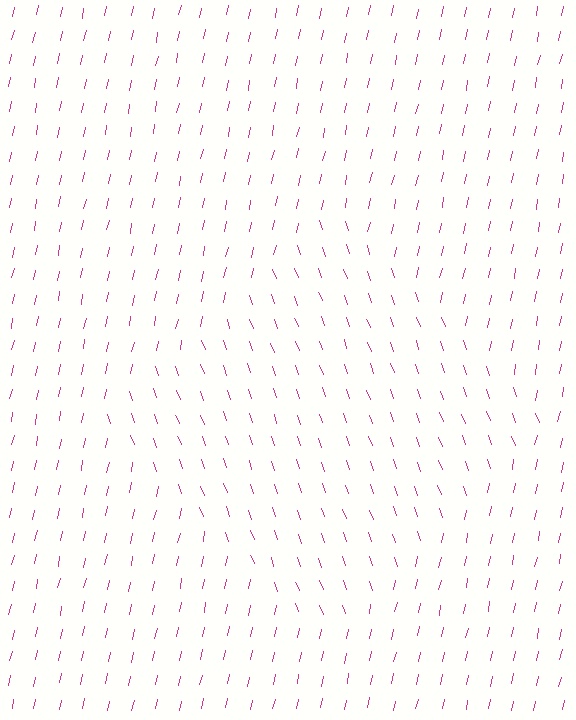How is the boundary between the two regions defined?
The boundary is defined purely by a change in line orientation (approximately 32 degrees difference). All lines are the same color and thickness.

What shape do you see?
I see a diamond.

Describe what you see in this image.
The image is filled with small magenta line segments. A diamond region in the image has lines oriented differently from the surrounding lines, creating a visible texture boundary.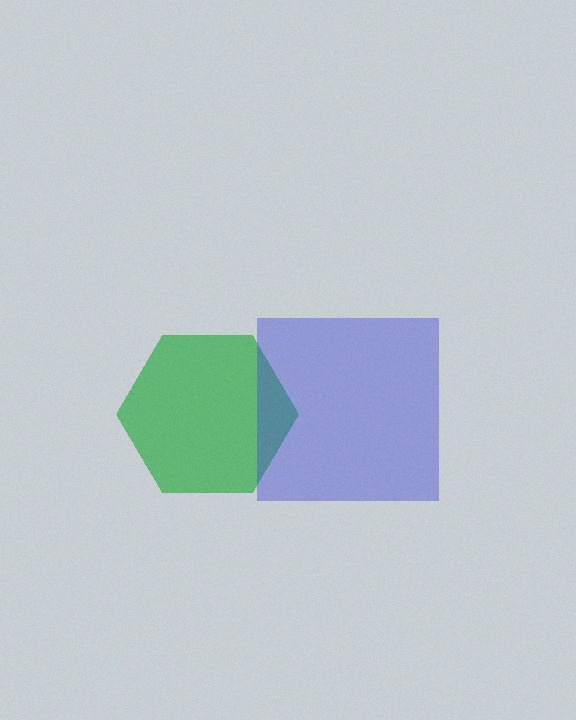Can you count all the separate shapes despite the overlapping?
Yes, there are 2 separate shapes.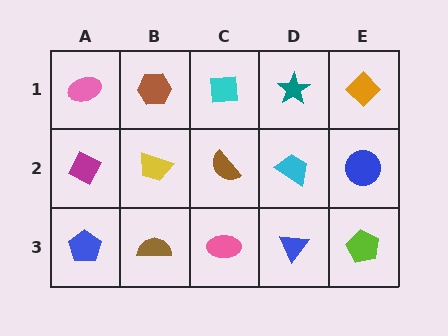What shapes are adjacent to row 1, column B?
A yellow trapezoid (row 2, column B), a pink ellipse (row 1, column A), a cyan square (row 1, column C).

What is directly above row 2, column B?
A brown hexagon.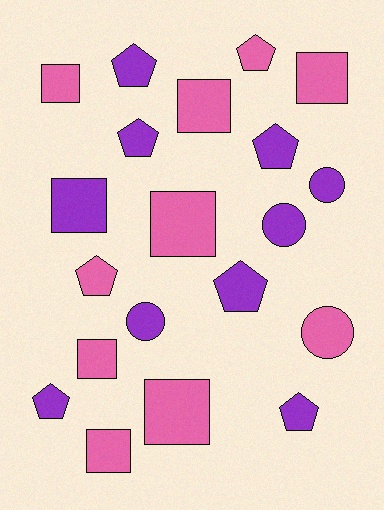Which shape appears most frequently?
Square, with 8 objects.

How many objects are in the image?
There are 20 objects.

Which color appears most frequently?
Pink, with 10 objects.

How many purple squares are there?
There is 1 purple square.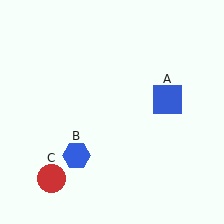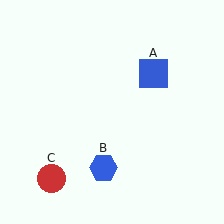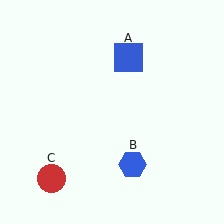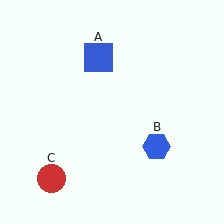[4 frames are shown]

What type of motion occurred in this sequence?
The blue square (object A), blue hexagon (object B) rotated counterclockwise around the center of the scene.